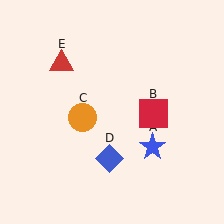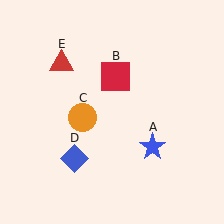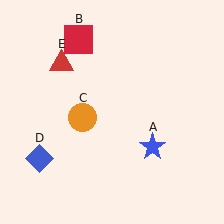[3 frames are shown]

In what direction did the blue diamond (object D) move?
The blue diamond (object D) moved left.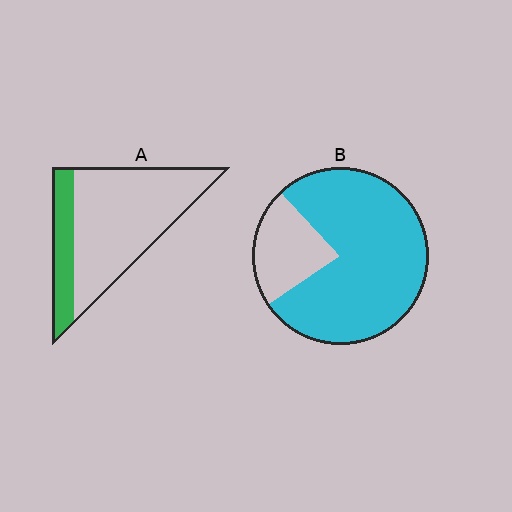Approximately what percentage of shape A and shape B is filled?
A is approximately 25% and B is approximately 80%.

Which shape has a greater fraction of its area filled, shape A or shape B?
Shape B.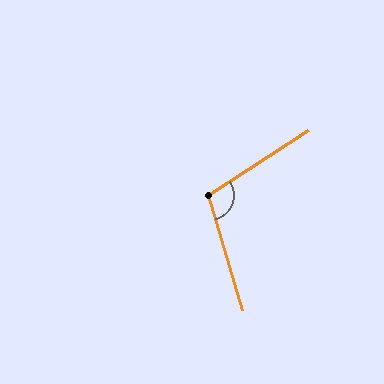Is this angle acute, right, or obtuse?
It is obtuse.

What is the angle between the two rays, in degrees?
Approximately 107 degrees.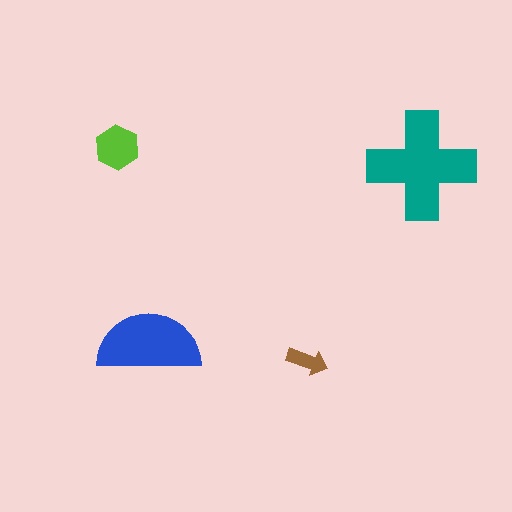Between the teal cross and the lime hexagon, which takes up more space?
The teal cross.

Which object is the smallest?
The brown arrow.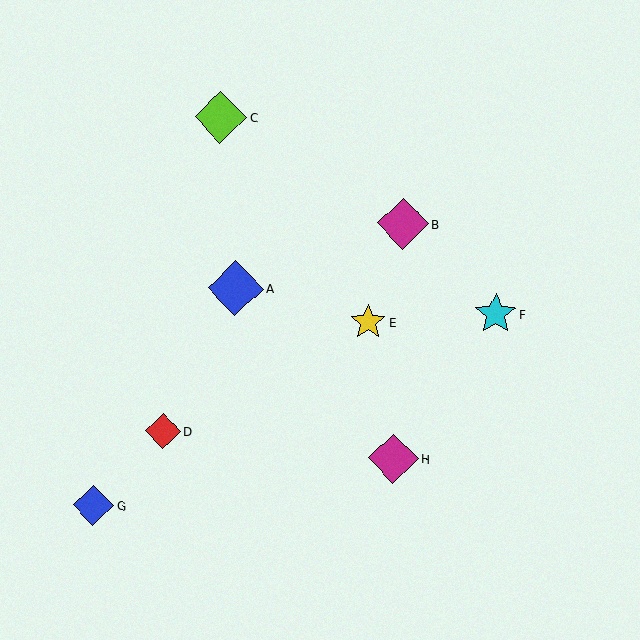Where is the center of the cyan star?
The center of the cyan star is at (496, 314).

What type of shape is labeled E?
Shape E is a yellow star.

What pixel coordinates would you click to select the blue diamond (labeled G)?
Click at (94, 506) to select the blue diamond G.